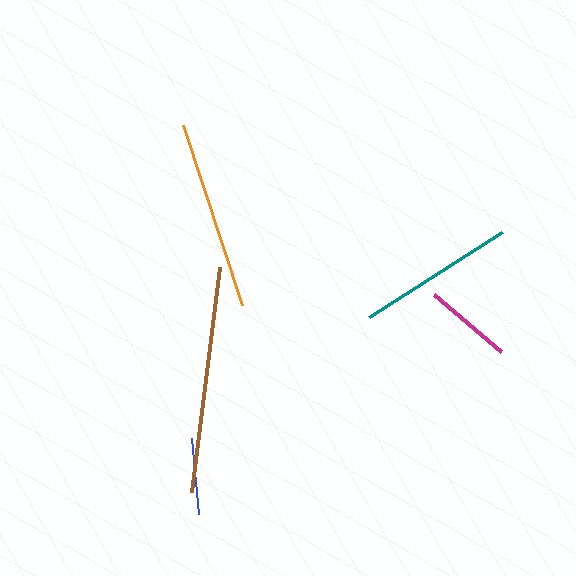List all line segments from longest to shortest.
From longest to shortest: brown, orange, teal, magenta, blue.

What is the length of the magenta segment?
The magenta segment is approximately 88 pixels long.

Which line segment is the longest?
The brown line is the longest at approximately 227 pixels.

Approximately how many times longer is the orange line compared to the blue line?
The orange line is approximately 2.5 times the length of the blue line.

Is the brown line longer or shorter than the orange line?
The brown line is longer than the orange line.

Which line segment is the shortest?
The blue line is the shortest at approximately 76 pixels.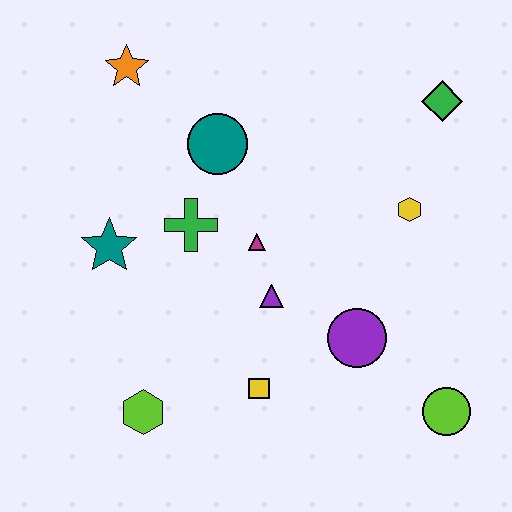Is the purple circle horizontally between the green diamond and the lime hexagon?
Yes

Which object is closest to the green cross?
The magenta triangle is closest to the green cross.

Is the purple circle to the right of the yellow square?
Yes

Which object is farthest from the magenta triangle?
The lime circle is farthest from the magenta triangle.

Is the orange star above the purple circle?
Yes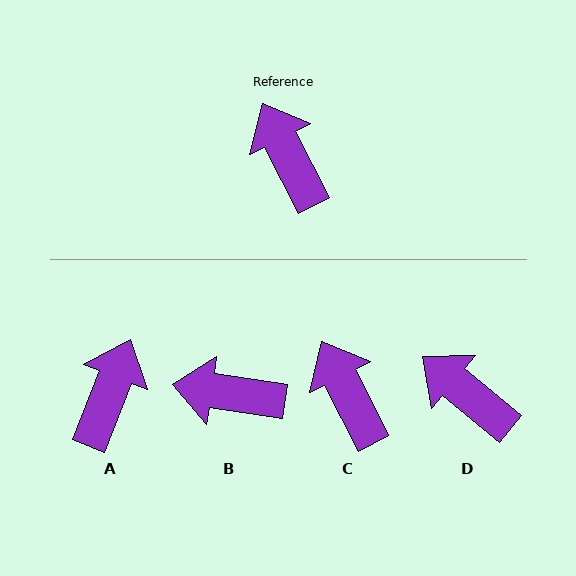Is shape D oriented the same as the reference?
No, it is off by about 24 degrees.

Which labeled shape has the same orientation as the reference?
C.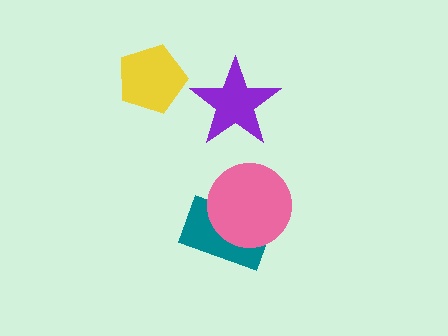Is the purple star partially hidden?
No, no other shape covers it.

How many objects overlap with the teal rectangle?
1 object overlaps with the teal rectangle.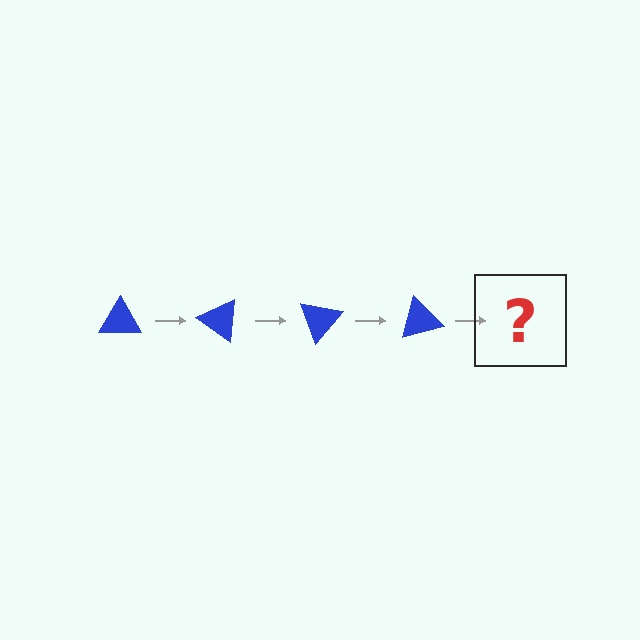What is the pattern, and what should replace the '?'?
The pattern is that the triangle rotates 35 degrees each step. The '?' should be a blue triangle rotated 140 degrees.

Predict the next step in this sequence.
The next step is a blue triangle rotated 140 degrees.